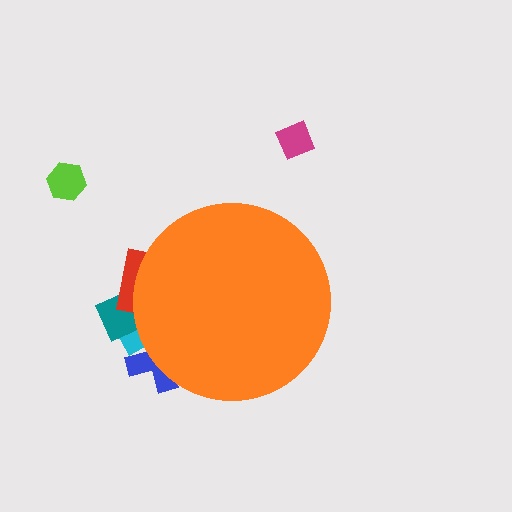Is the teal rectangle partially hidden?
Yes, the teal rectangle is partially hidden behind the orange circle.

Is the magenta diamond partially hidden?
No, the magenta diamond is fully visible.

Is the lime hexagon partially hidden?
No, the lime hexagon is fully visible.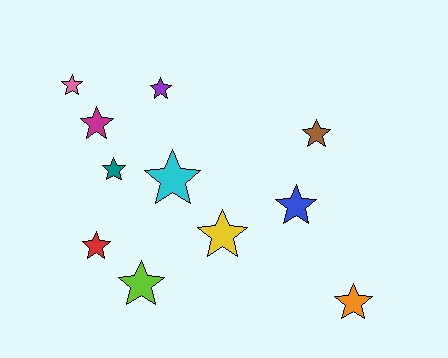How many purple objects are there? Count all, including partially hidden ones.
There is 1 purple object.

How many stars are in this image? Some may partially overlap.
There are 11 stars.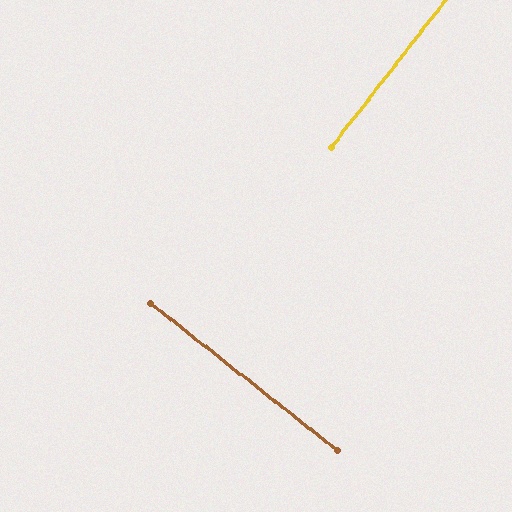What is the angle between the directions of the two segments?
Approximately 90 degrees.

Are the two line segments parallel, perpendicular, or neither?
Perpendicular — they meet at approximately 90°.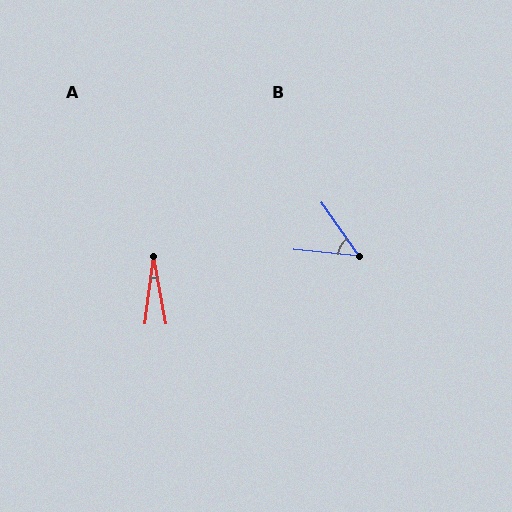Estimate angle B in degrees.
Approximately 50 degrees.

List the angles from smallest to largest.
A (17°), B (50°).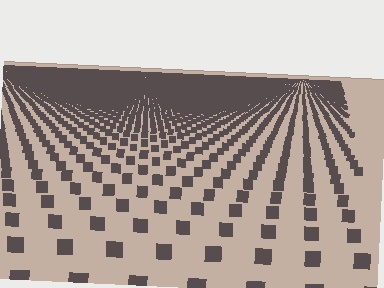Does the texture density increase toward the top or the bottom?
Density increases toward the top.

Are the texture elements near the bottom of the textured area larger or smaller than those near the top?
Larger. Near the bottom, elements are closer to the viewer and appear at a bigger on-screen size.